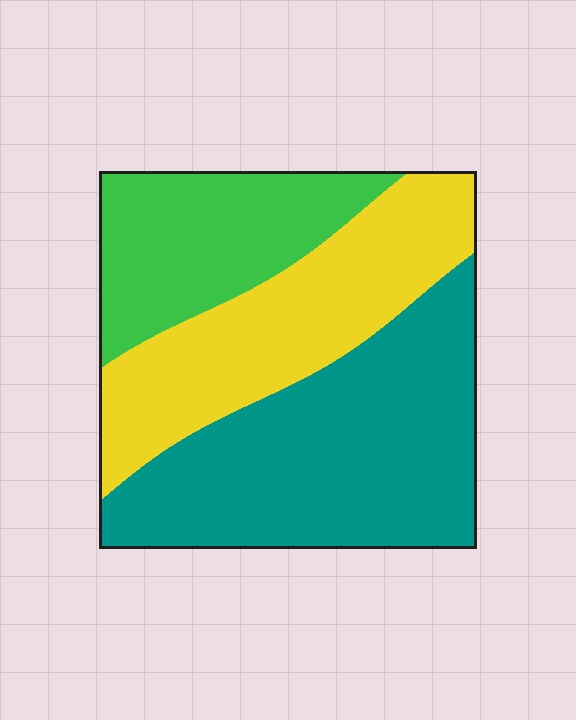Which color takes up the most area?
Teal, at roughly 45%.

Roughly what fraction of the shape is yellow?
Yellow takes up about one third (1/3) of the shape.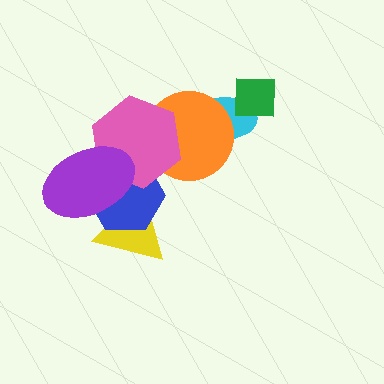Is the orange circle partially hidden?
Yes, it is partially covered by another shape.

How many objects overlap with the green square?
1 object overlaps with the green square.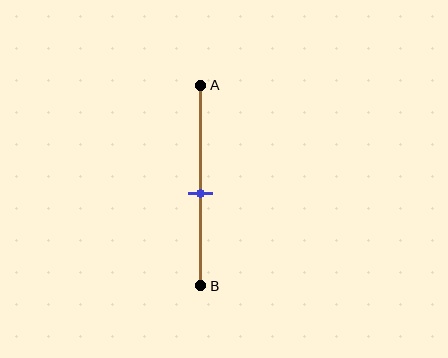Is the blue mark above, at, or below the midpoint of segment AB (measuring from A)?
The blue mark is below the midpoint of segment AB.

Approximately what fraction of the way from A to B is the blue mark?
The blue mark is approximately 55% of the way from A to B.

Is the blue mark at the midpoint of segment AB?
No, the mark is at about 55% from A, not at the 50% midpoint.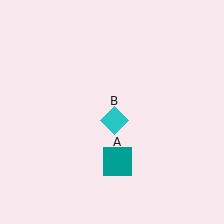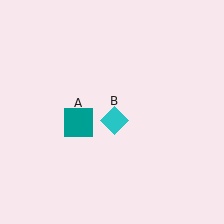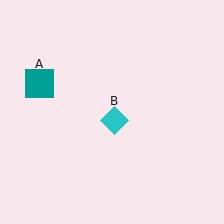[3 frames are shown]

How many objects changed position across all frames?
1 object changed position: teal square (object A).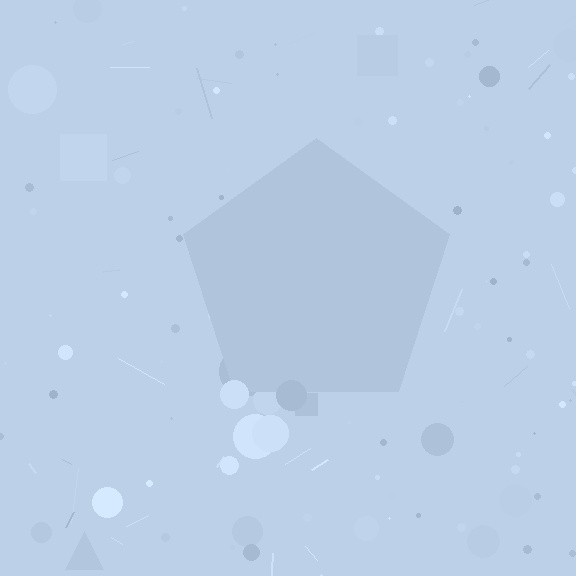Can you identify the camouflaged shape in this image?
The camouflaged shape is a pentagon.